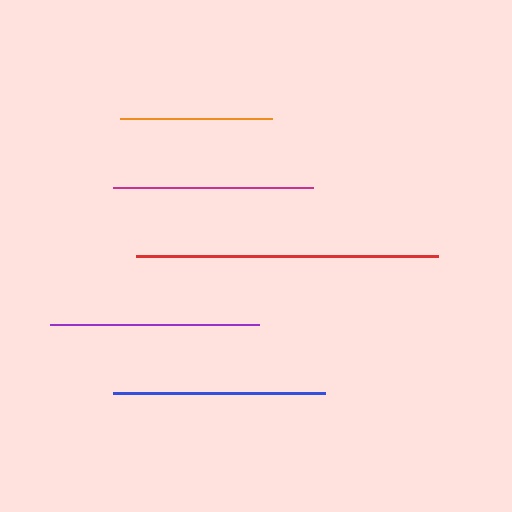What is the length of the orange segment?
The orange segment is approximately 152 pixels long.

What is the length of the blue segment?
The blue segment is approximately 212 pixels long.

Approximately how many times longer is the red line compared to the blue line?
The red line is approximately 1.4 times the length of the blue line.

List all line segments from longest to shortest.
From longest to shortest: red, blue, purple, magenta, orange.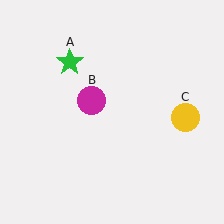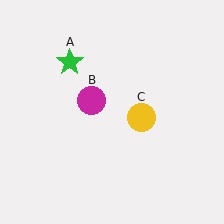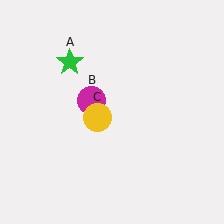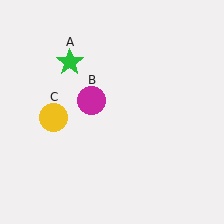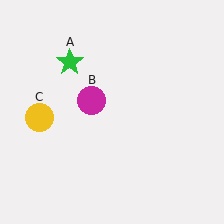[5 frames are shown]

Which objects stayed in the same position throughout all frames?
Green star (object A) and magenta circle (object B) remained stationary.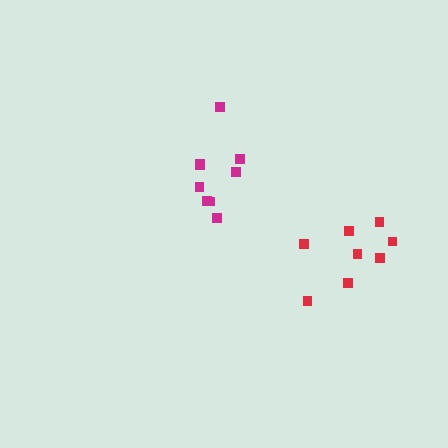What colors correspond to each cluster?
The clusters are colored: red, magenta.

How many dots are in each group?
Group 1: 8 dots, Group 2: 9 dots (17 total).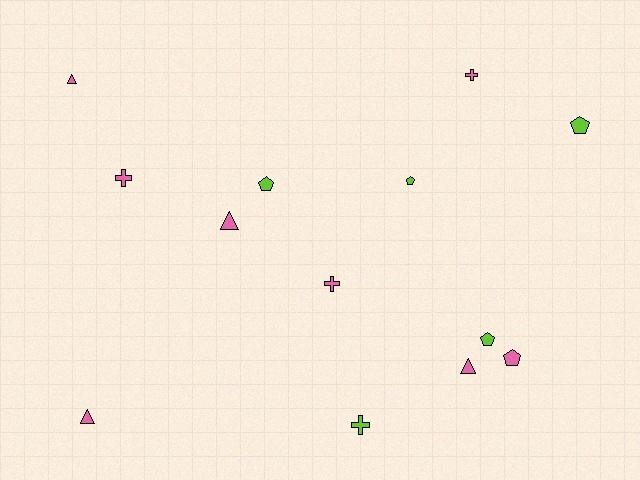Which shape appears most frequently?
Pentagon, with 5 objects.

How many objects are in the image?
There are 13 objects.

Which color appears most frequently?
Pink, with 8 objects.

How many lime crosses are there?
There is 1 lime cross.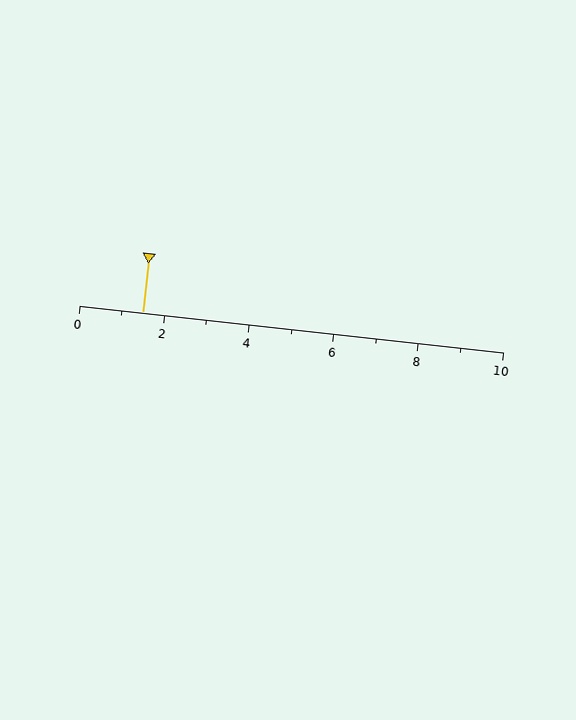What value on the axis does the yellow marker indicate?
The marker indicates approximately 1.5.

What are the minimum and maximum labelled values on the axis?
The axis runs from 0 to 10.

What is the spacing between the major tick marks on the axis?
The major ticks are spaced 2 apart.